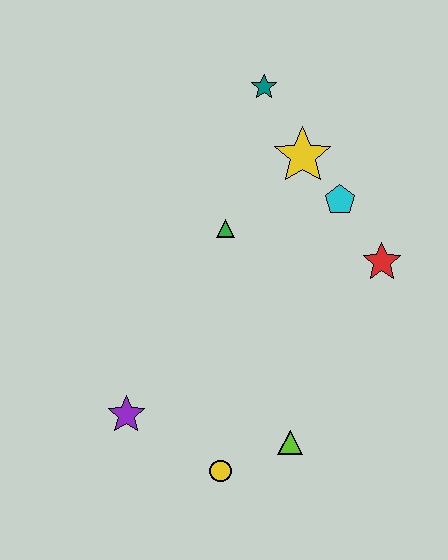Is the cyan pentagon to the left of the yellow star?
No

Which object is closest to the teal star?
The yellow star is closest to the teal star.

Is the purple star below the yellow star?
Yes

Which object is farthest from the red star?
The purple star is farthest from the red star.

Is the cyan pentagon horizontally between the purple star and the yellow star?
No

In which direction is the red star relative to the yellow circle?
The red star is above the yellow circle.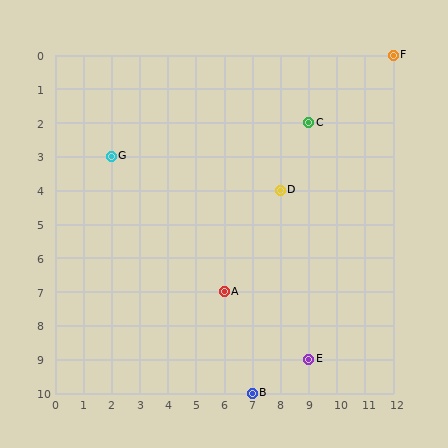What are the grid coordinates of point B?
Point B is at grid coordinates (7, 10).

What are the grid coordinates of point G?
Point G is at grid coordinates (2, 3).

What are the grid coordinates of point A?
Point A is at grid coordinates (6, 7).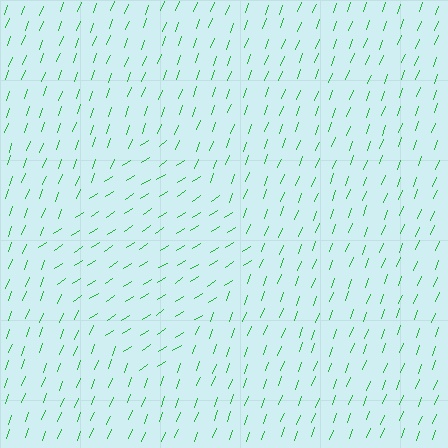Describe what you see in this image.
The image is filled with small green line segments. A diamond region in the image has lines oriented differently from the surrounding lines, creating a visible texture boundary.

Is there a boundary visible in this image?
Yes, there is a texture boundary formed by a change in line orientation.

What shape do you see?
I see a diamond.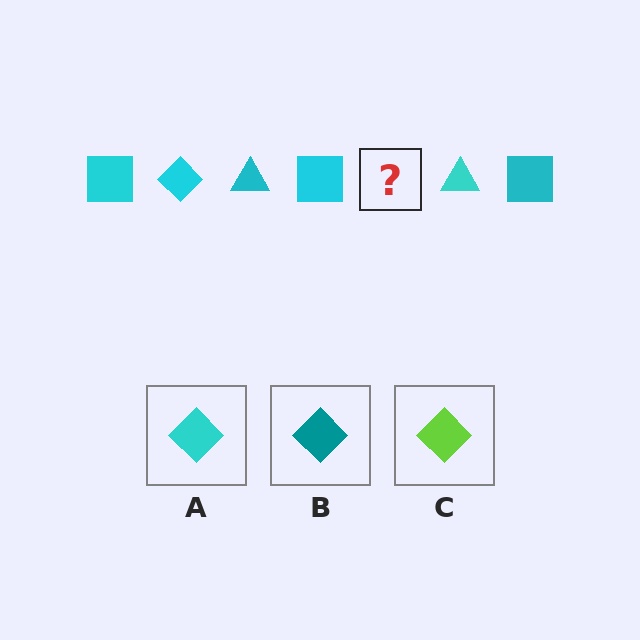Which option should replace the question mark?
Option A.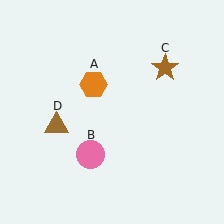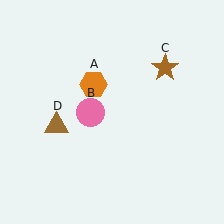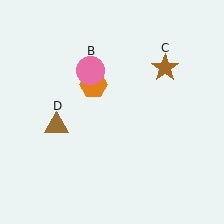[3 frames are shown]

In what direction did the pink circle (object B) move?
The pink circle (object B) moved up.